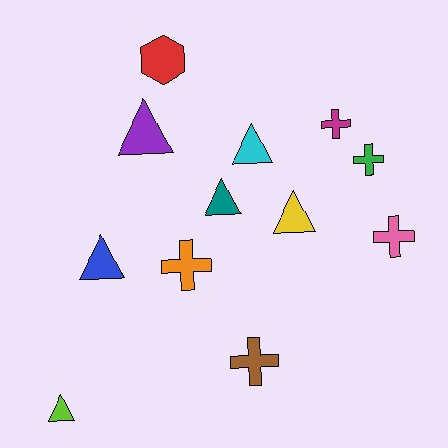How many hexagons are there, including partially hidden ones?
There is 1 hexagon.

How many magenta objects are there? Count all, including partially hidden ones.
There is 1 magenta object.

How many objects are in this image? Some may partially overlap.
There are 12 objects.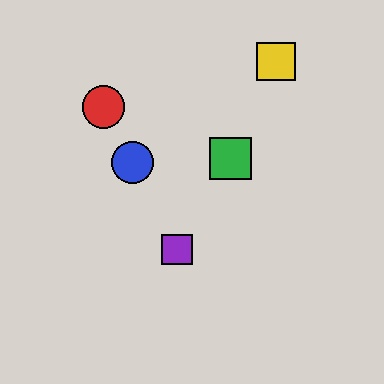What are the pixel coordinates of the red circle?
The red circle is at (104, 107).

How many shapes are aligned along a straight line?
3 shapes (the red circle, the blue circle, the purple square) are aligned along a straight line.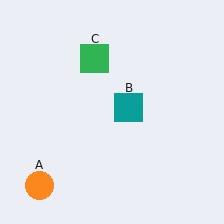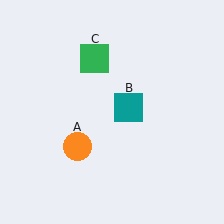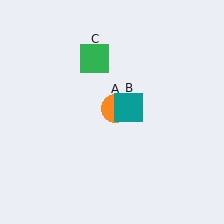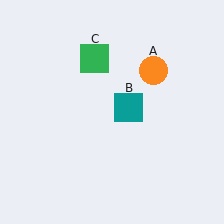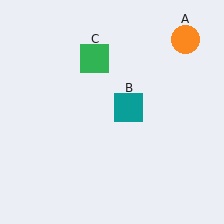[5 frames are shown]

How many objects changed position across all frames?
1 object changed position: orange circle (object A).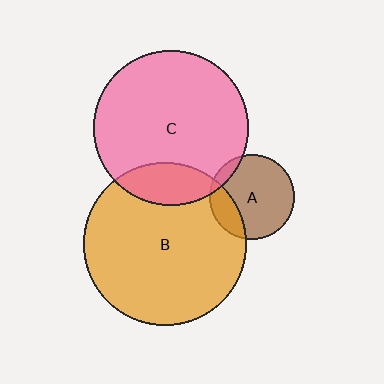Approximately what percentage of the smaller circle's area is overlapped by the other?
Approximately 10%.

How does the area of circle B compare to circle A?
Approximately 3.7 times.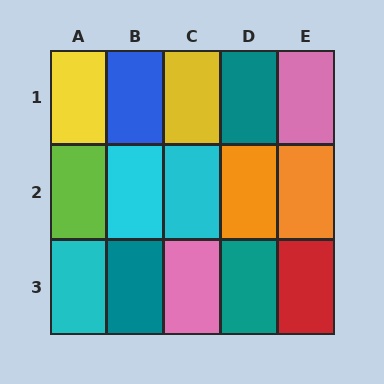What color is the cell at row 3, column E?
Red.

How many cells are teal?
3 cells are teal.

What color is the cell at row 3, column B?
Teal.